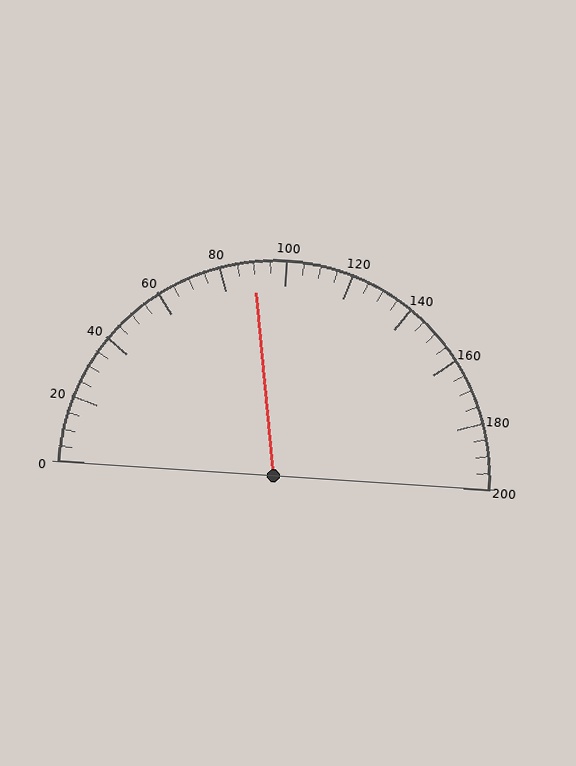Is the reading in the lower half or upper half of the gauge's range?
The reading is in the lower half of the range (0 to 200).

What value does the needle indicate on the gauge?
The needle indicates approximately 90.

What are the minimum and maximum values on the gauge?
The gauge ranges from 0 to 200.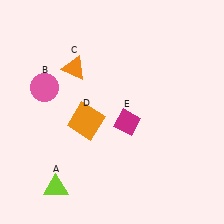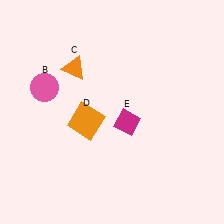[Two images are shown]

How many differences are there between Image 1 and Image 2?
There is 1 difference between the two images.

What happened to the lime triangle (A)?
The lime triangle (A) was removed in Image 2. It was in the bottom-left area of Image 1.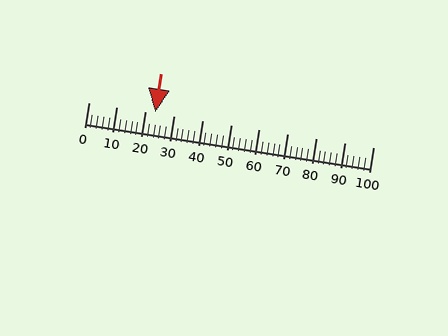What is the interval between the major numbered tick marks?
The major tick marks are spaced 10 units apart.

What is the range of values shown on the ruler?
The ruler shows values from 0 to 100.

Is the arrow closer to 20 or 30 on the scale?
The arrow is closer to 20.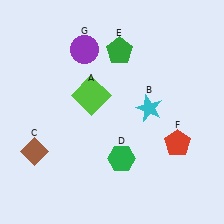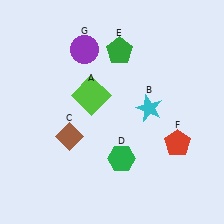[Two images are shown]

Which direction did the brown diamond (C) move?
The brown diamond (C) moved right.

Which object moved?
The brown diamond (C) moved right.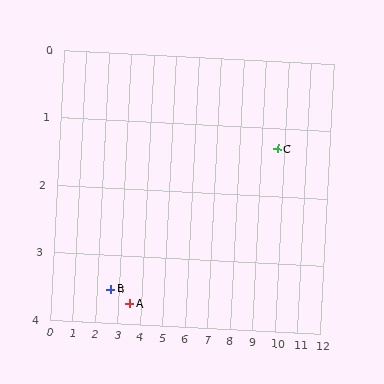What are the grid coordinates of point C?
Point C is at approximately (9.7, 1.3).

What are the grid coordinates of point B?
Point B is at approximately (2.6, 3.5).